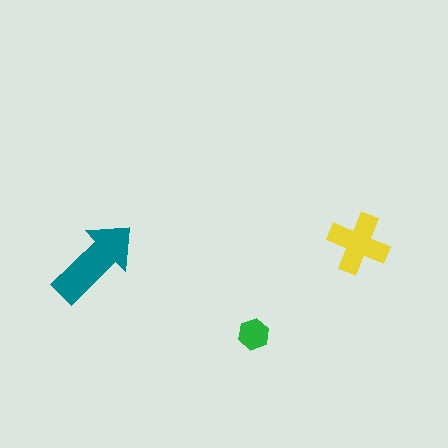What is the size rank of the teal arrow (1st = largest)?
1st.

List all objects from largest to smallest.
The teal arrow, the yellow cross, the green hexagon.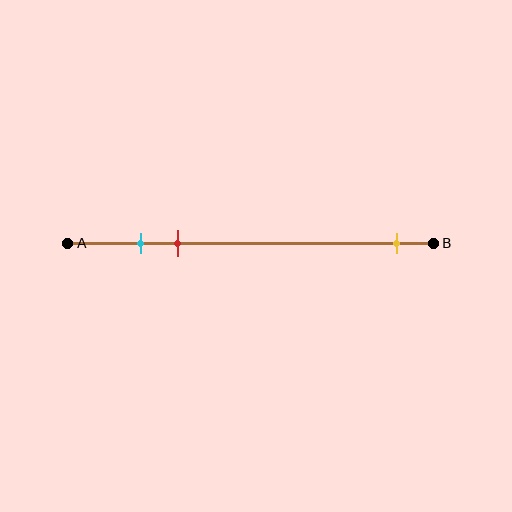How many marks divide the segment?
There are 3 marks dividing the segment.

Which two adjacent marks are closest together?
The cyan and red marks are the closest adjacent pair.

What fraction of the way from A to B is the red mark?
The red mark is approximately 30% (0.3) of the way from A to B.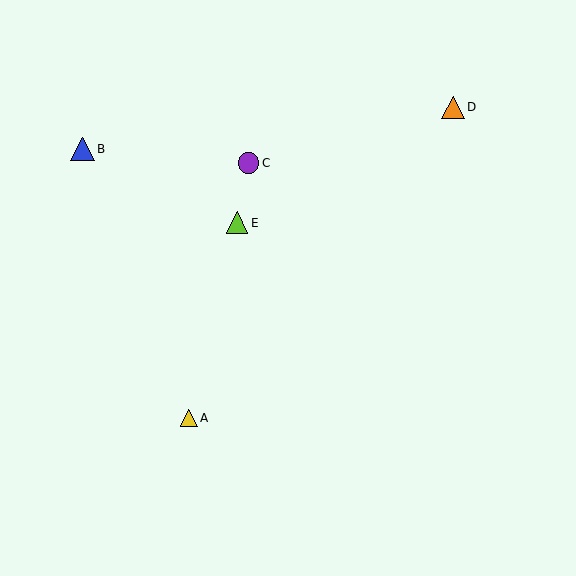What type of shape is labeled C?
Shape C is a purple circle.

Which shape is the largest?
The blue triangle (labeled B) is the largest.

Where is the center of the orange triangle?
The center of the orange triangle is at (453, 107).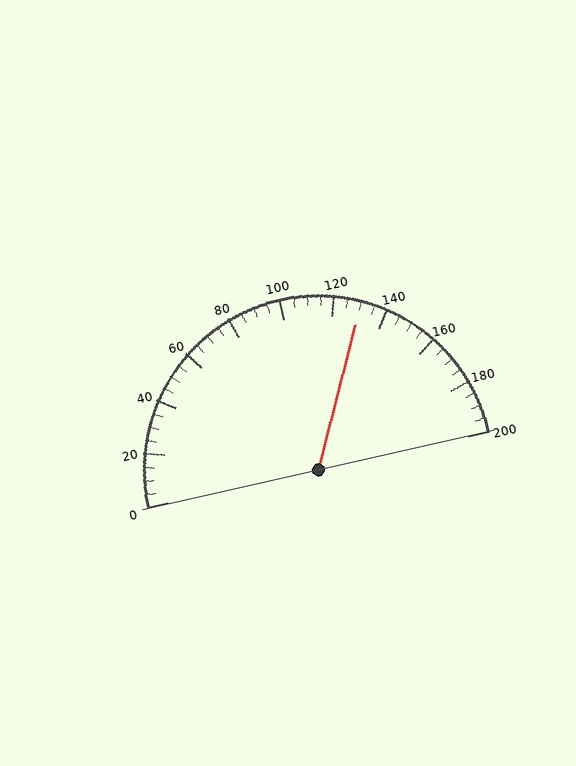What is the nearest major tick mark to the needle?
The nearest major tick mark is 120.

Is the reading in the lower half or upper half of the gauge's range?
The reading is in the upper half of the range (0 to 200).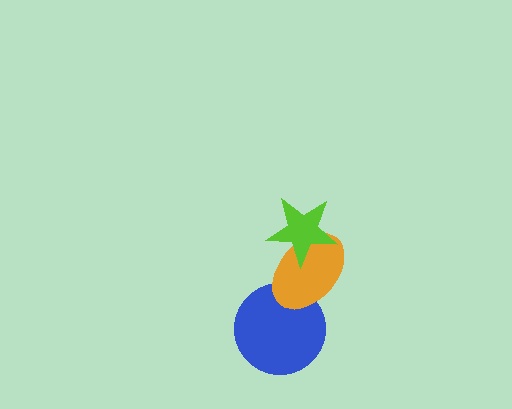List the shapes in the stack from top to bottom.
From top to bottom: the lime star, the orange ellipse, the blue circle.